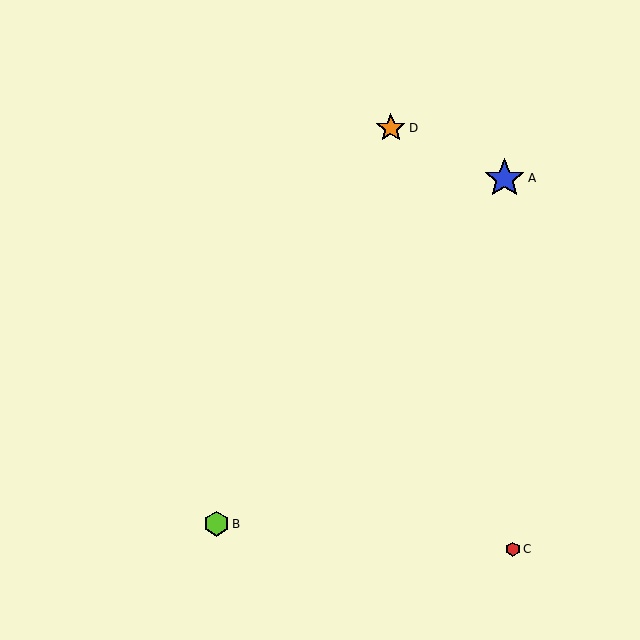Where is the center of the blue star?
The center of the blue star is at (505, 178).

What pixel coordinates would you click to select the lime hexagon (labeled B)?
Click at (217, 524) to select the lime hexagon B.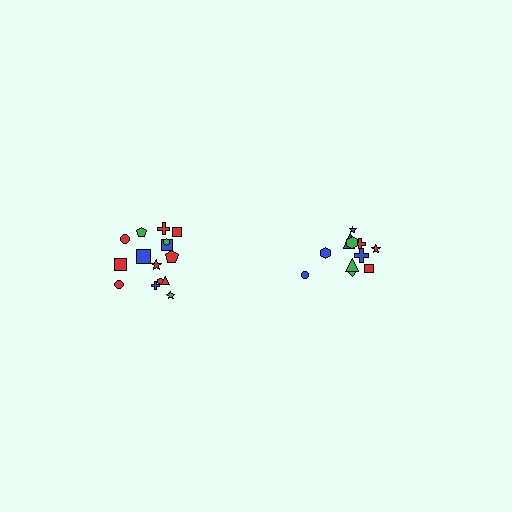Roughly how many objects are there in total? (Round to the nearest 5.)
Roughly 25 objects in total.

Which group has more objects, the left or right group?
The left group.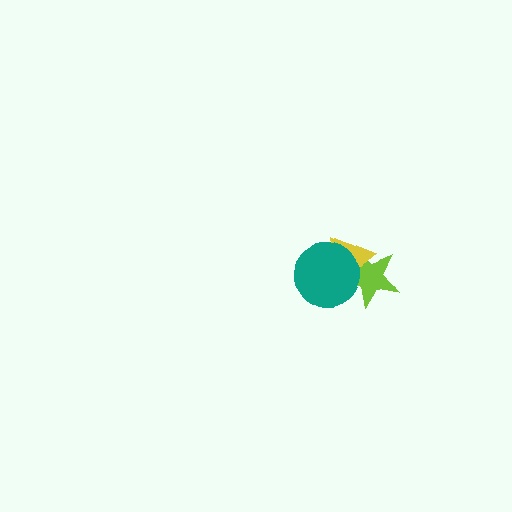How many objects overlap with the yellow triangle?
2 objects overlap with the yellow triangle.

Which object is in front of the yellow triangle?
The teal circle is in front of the yellow triangle.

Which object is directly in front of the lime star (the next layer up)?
The yellow triangle is directly in front of the lime star.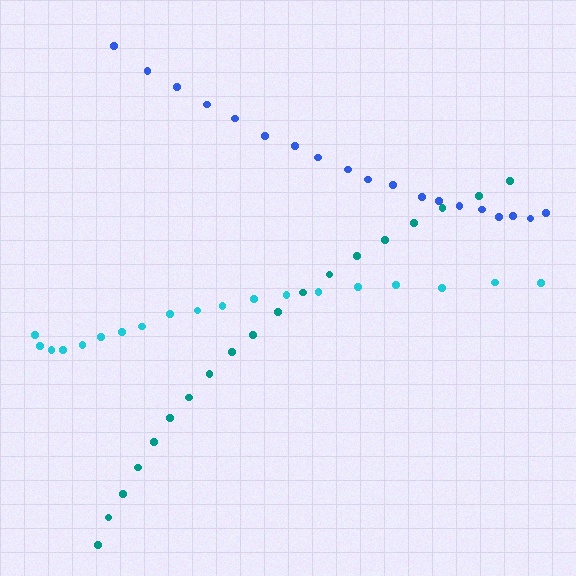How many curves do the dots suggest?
There are 3 distinct paths.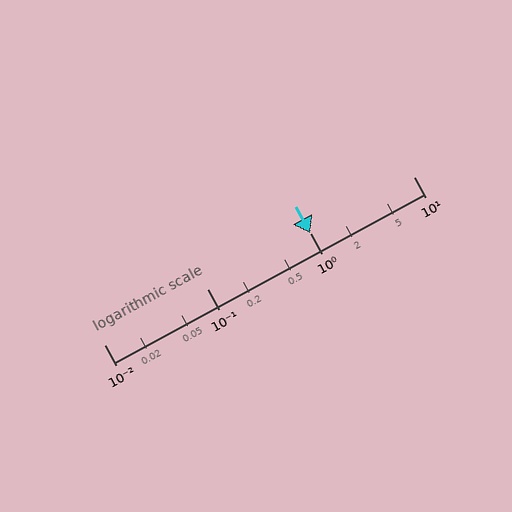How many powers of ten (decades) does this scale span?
The scale spans 3 decades, from 0.01 to 10.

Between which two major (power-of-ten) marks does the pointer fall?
The pointer is between 0.1 and 1.